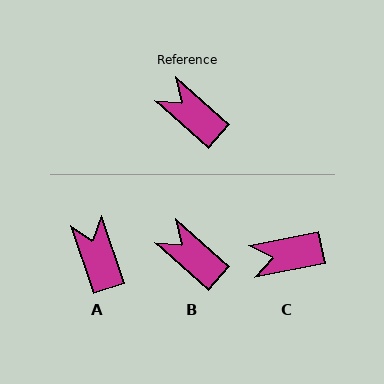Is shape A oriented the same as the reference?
No, it is off by about 29 degrees.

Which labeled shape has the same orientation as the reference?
B.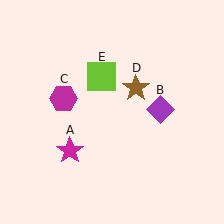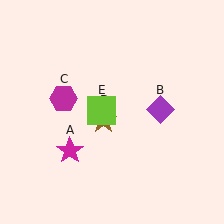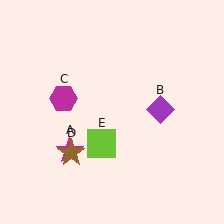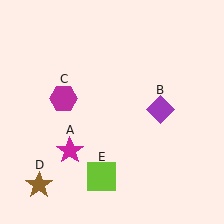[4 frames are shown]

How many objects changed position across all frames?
2 objects changed position: brown star (object D), lime square (object E).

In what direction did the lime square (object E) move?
The lime square (object E) moved down.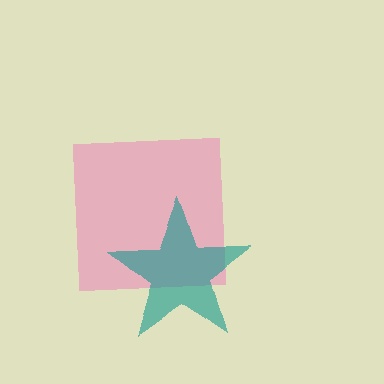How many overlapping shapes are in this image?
There are 2 overlapping shapes in the image.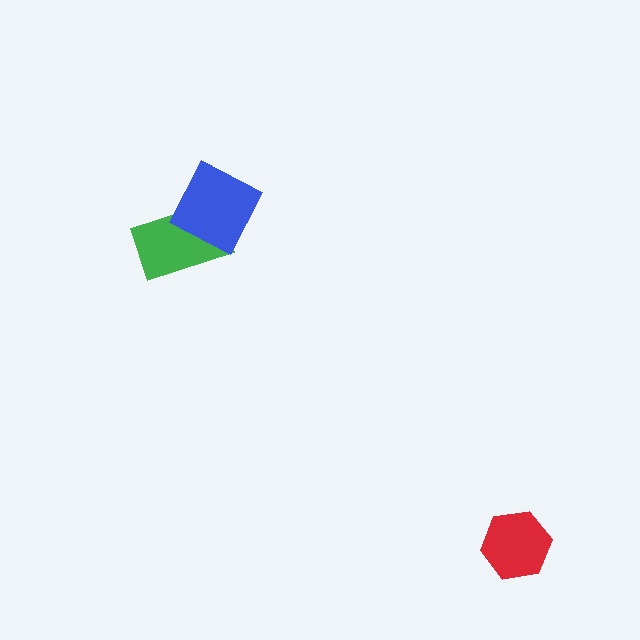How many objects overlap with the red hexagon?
0 objects overlap with the red hexagon.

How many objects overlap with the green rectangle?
1 object overlaps with the green rectangle.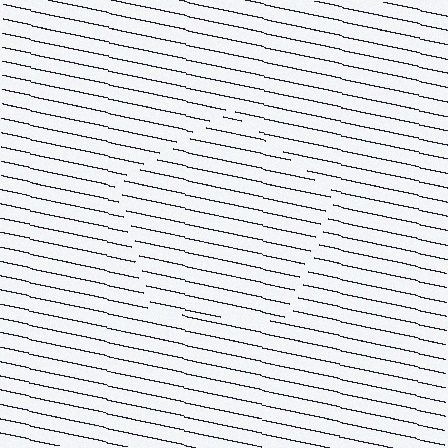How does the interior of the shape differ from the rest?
The interior of the shape contains the same grating, shifted by half a period — the contour is defined by the phase discontinuity where line-ends from the inner and outer gratings abut.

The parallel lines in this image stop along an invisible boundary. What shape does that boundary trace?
An illusory pentagon. The interior of the shape contains the same grating, shifted by half a period — the contour is defined by the phase discontinuity where line-ends from the inner and outer gratings abut.